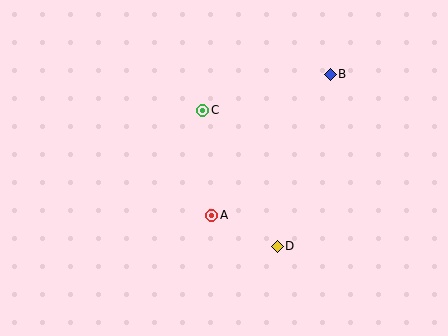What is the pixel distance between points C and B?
The distance between C and B is 133 pixels.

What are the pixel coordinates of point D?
Point D is at (277, 246).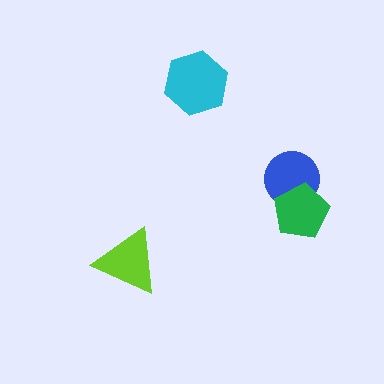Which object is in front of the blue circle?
The green pentagon is in front of the blue circle.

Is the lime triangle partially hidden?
No, no other shape covers it.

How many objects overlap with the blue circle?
1 object overlaps with the blue circle.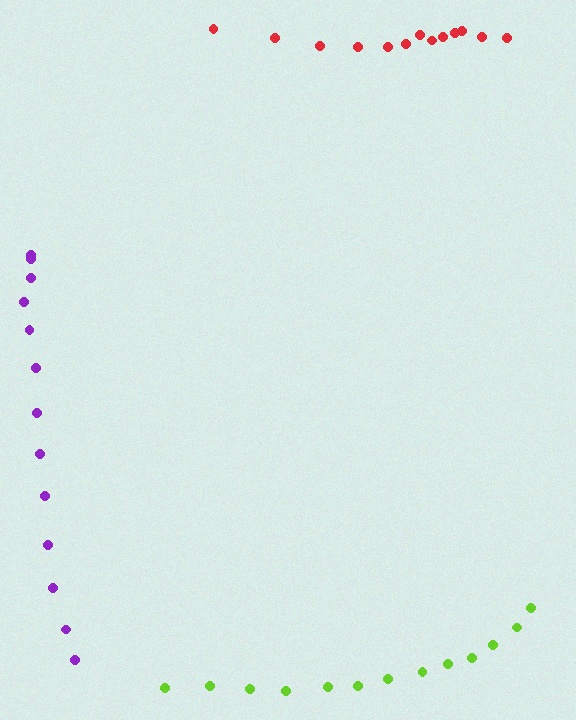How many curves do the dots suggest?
There are 3 distinct paths.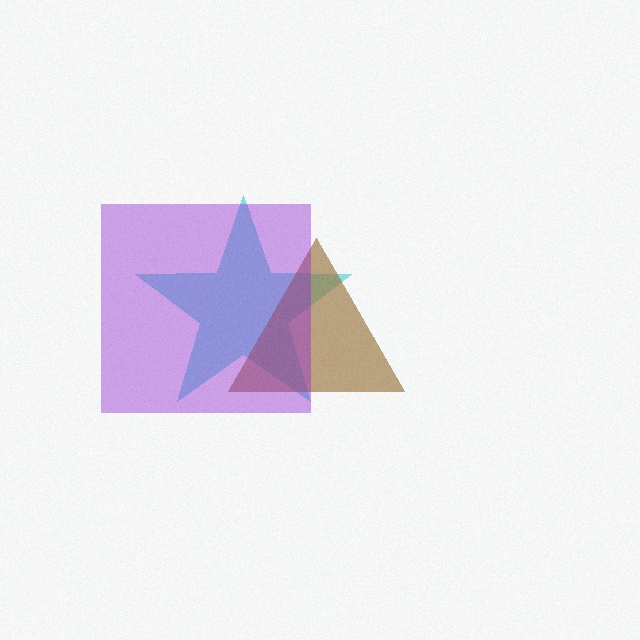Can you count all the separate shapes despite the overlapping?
Yes, there are 3 separate shapes.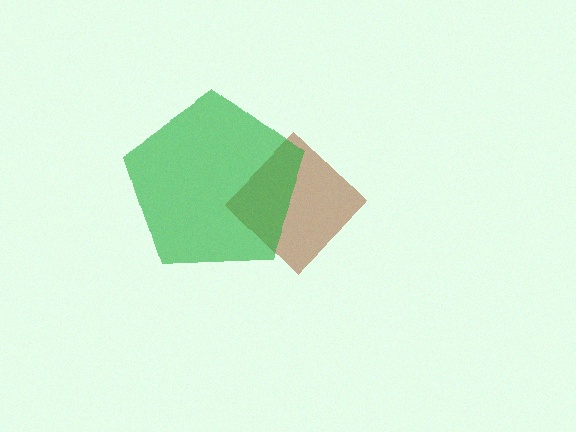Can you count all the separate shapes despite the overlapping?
Yes, there are 2 separate shapes.